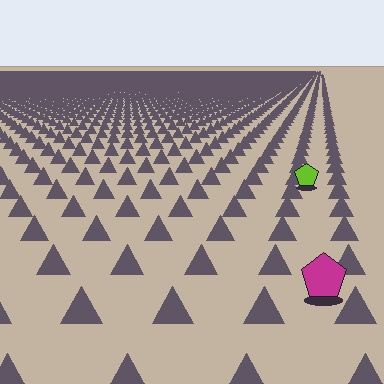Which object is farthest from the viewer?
The lime pentagon is farthest from the viewer. It appears smaller and the ground texture around it is denser.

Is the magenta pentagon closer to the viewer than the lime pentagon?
Yes. The magenta pentagon is closer — you can tell from the texture gradient: the ground texture is coarser near it.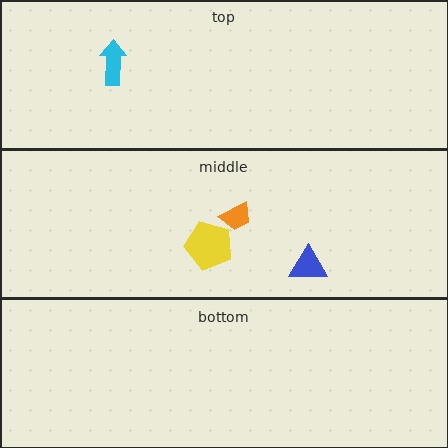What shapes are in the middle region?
The yellow pentagon, the orange trapezoid, the blue triangle.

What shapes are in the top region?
The cyan arrow.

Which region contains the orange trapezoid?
The middle region.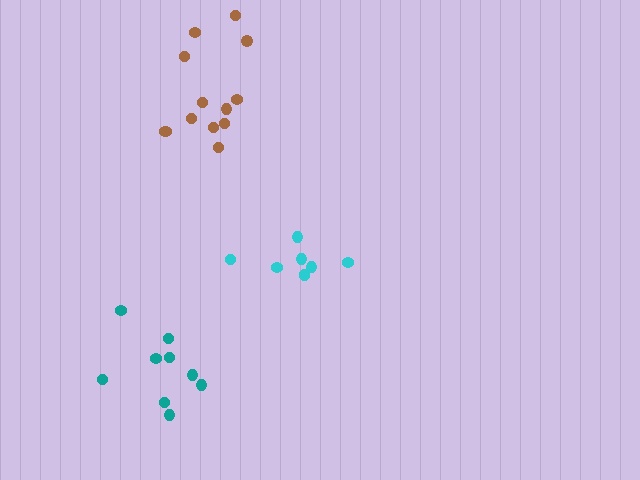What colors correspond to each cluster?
The clusters are colored: brown, cyan, teal.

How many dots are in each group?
Group 1: 13 dots, Group 2: 8 dots, Group 3: 9 dots (30 total).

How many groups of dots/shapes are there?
There are 3 groups.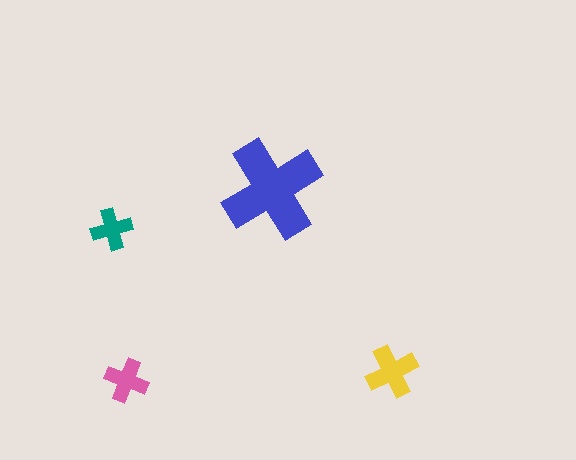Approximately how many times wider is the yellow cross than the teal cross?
About 1.5 times wider.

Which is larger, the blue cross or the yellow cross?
The blue one.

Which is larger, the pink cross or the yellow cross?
The yellow one.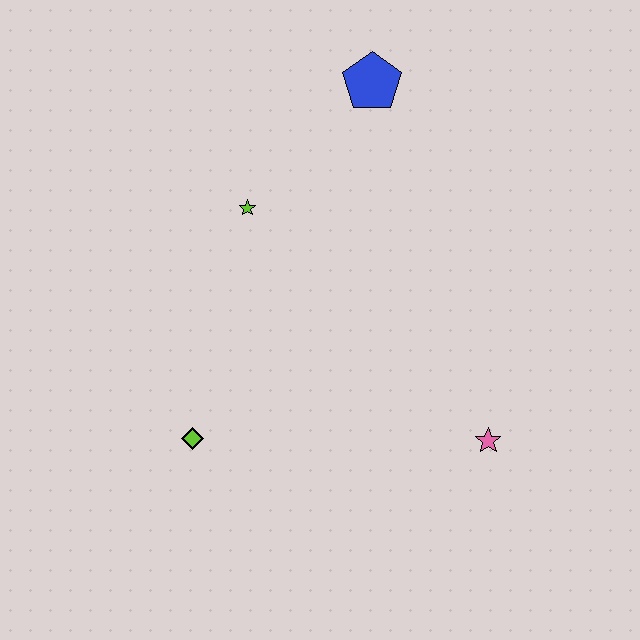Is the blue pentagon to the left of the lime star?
No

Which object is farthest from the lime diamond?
The blue pentagon is farthest from the lime diamond.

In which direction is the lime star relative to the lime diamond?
The lime star is above the lime diamond.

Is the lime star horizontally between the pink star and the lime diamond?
Yes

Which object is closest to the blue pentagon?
The lime star is closest to the blue pentagon.